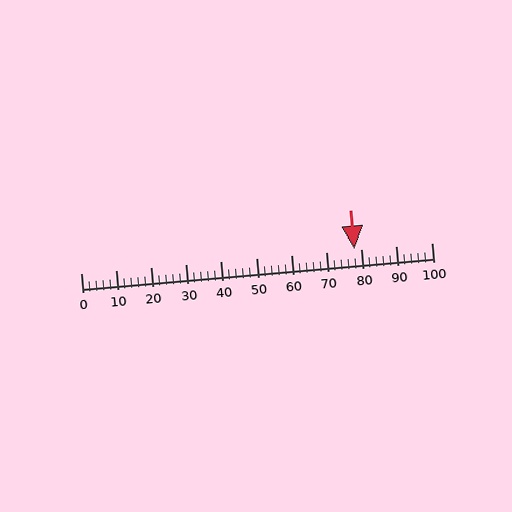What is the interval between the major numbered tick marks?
The major tick marks are spaced 10 units apart.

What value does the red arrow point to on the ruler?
The red arrow points to approximately 78.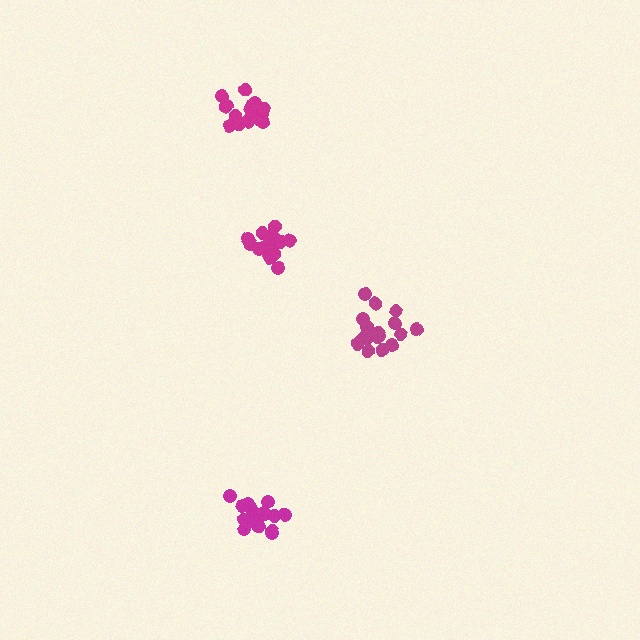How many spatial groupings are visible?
There are 4 spatial groupings.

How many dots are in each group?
Group 1: 19 dots, Group 2: 18 dots, Group 3: 16 dots, Group 4: 17 dots (70 total).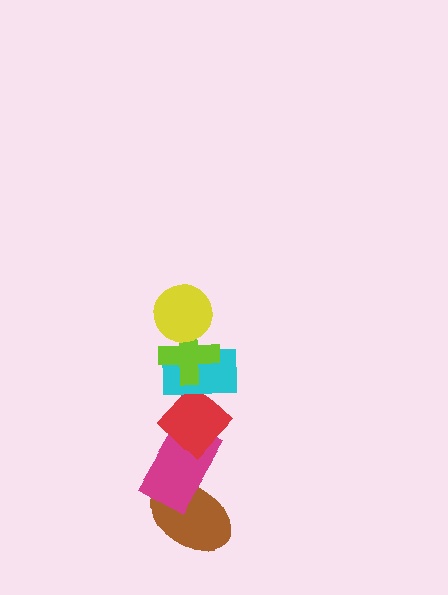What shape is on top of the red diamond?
The cyan rectangle is on top of the red diamond.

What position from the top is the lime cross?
The lime cross is 2nd from the top.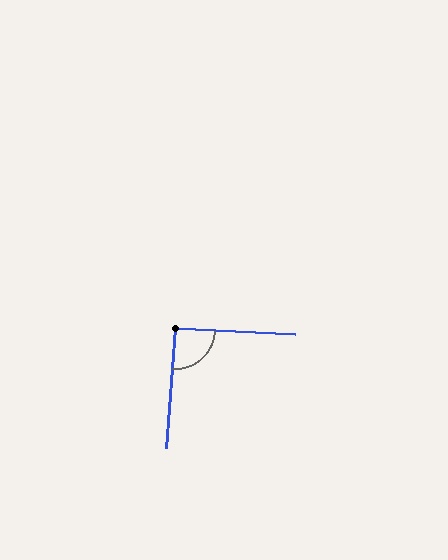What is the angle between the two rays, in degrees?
Approximately 91 degrees.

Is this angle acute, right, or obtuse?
It is approximately a right angle.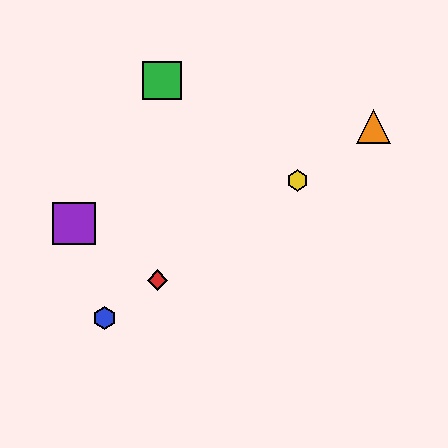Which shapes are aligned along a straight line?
The red diamond, the blue hexagon, the yellow hexagon, the orange triangle are aligned along a straight line.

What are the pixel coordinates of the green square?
The green square is at (162, 81).